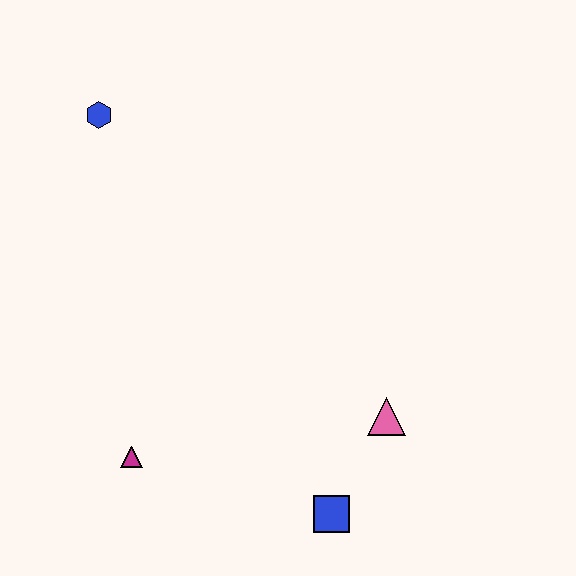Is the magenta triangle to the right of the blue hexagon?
Yes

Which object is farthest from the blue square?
The blue hexagon is farthest from the blue square.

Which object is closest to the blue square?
The pink triangle is closest to the blue square.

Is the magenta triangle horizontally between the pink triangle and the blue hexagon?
Yes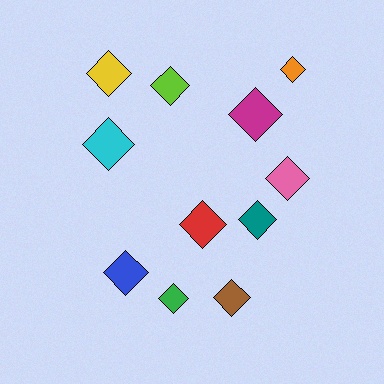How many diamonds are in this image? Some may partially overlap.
There are 11 diamonds.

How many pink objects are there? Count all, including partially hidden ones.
There is 1 pink object.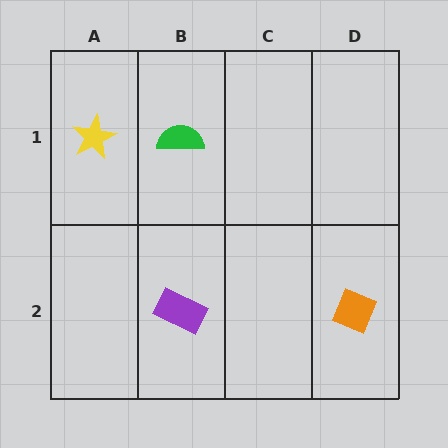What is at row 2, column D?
An orange diamond.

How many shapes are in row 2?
2 shapes.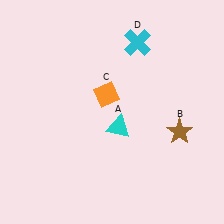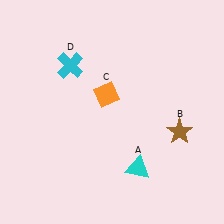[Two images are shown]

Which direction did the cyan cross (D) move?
The cyan cross (D) moved left.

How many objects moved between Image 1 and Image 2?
2 objects moved between the two images.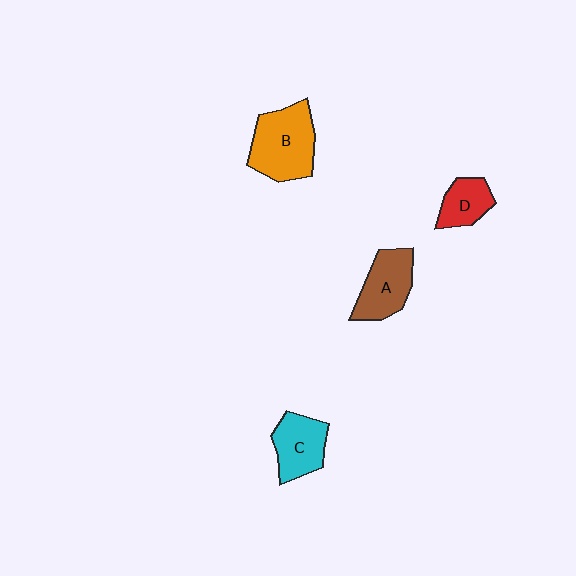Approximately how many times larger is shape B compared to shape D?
Approximately 2.0 times.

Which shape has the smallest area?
Shape D (red).